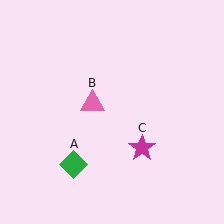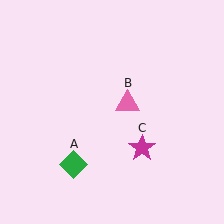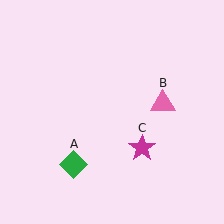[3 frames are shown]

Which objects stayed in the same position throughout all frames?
Green diamond (object A) and magenta star (object C) remained stationary.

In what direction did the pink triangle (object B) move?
The pink triangle (object B) moved right.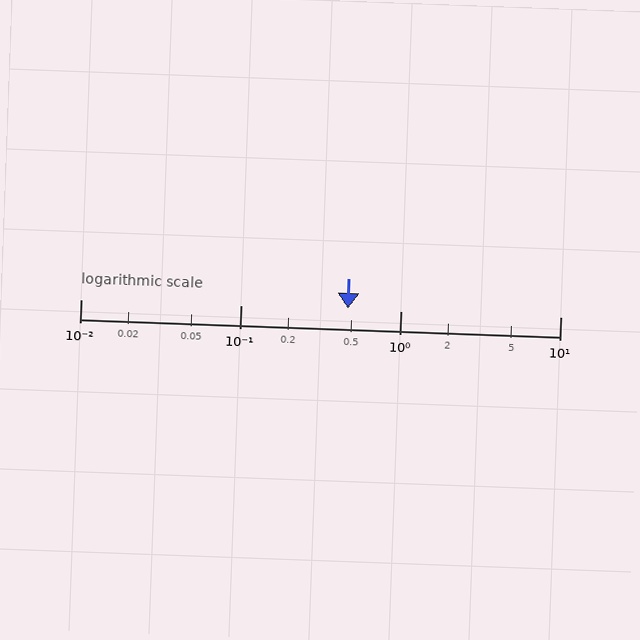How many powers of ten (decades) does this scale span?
The scale spans 3 decades, from 0.01 to 10.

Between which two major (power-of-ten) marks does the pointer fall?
The pointer is between 0.1 and 1.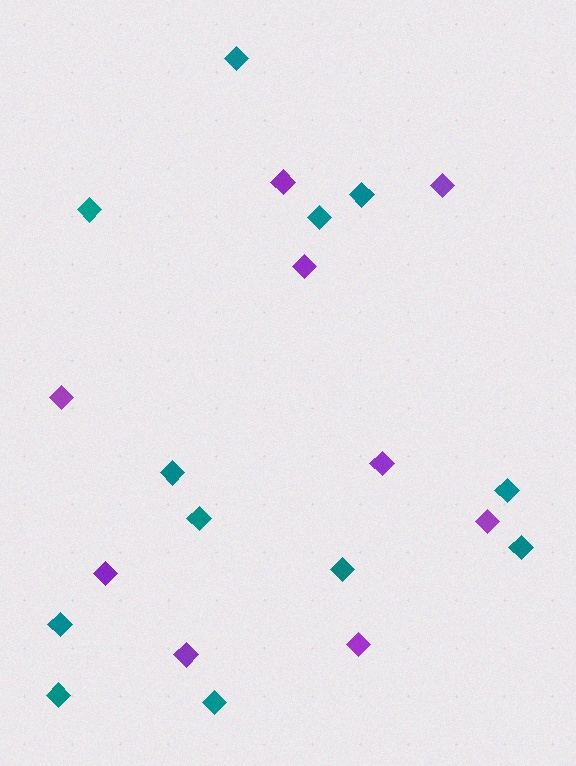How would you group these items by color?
There are 2 groups: one group of teal diamonds (12) and one group of purple diamonds (9).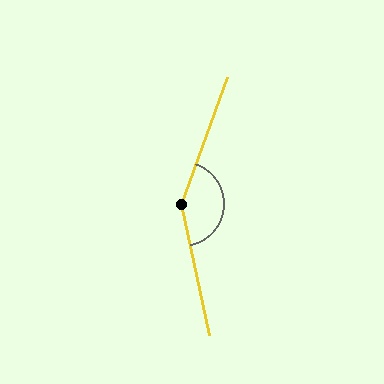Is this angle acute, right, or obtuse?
It is obtuse.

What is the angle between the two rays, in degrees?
Approximately 148 degrees.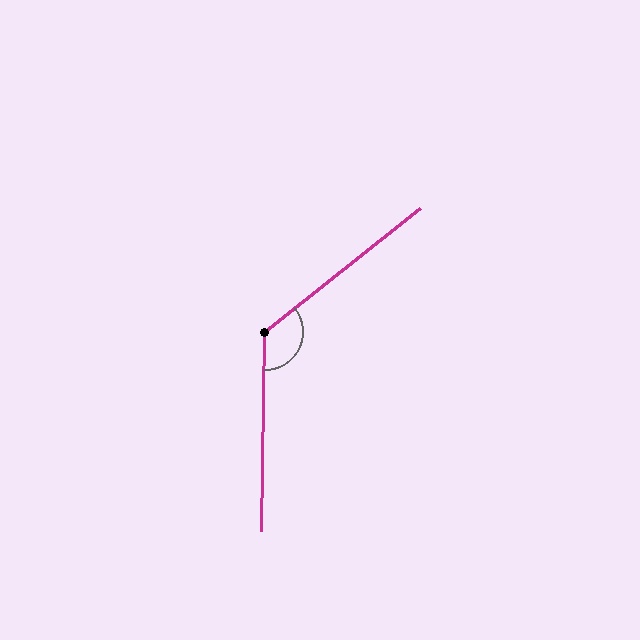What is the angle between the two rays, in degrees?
Approximately 130 degrees.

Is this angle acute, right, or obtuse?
It is obtuse.